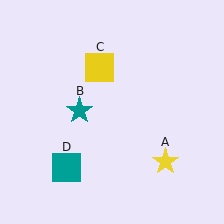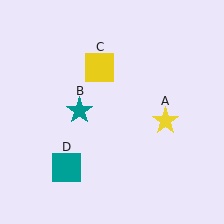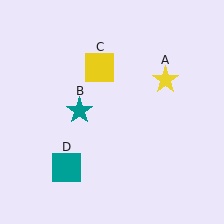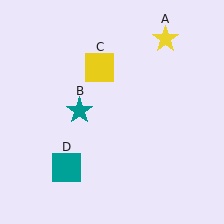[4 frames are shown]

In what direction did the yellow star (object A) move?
The yellow star (object A) moved up.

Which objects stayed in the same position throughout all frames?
Teal star (object B) and yellow square (object C) and teal square (object D) remained stationary.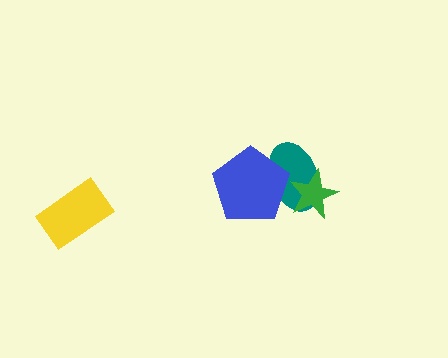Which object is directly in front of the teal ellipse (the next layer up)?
The blue pentagon is directly in front of the teal ellipse.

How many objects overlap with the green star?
1 object overlaps with the green star.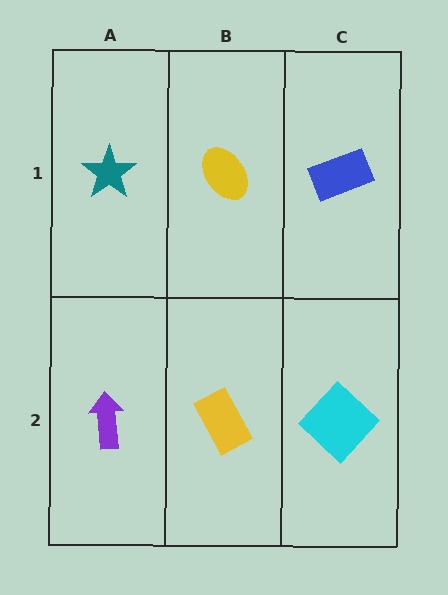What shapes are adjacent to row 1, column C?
A cyan diamond (row 2, column C), a yellow ellipse (row 1, column B).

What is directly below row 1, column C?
A cyan diamond.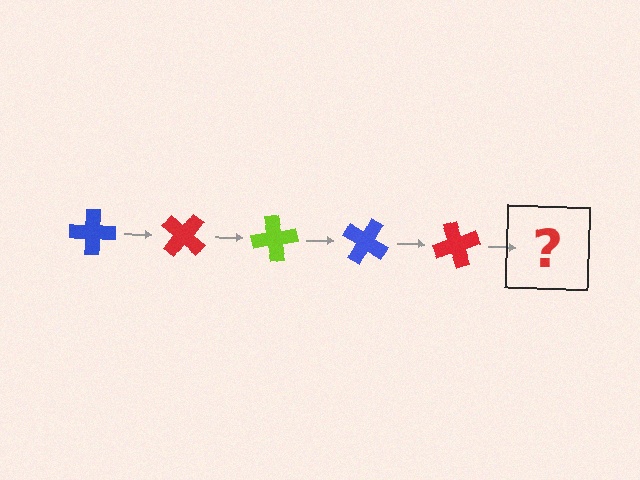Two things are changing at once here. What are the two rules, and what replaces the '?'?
The two rules are that it rotates 40 degrees each step and the color cycles through blue, red, and lime. The '?' should be a lime cross, rotated 200 degrees from the start.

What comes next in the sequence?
The next element should be a lime cross, rotated 200 degrees from the start.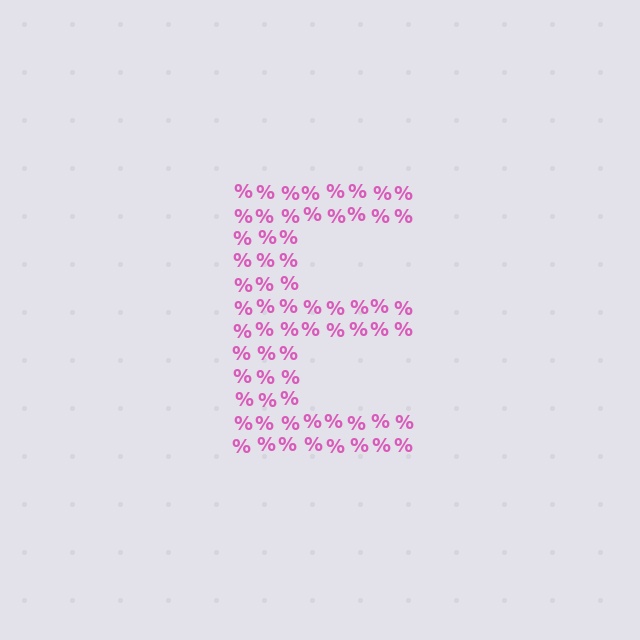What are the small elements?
The small elements are percent signs.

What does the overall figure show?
The overall figure shows the letter E.